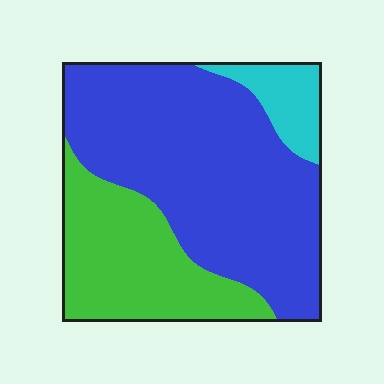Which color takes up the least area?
Cyan, at roughly 10%.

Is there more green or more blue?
Blue.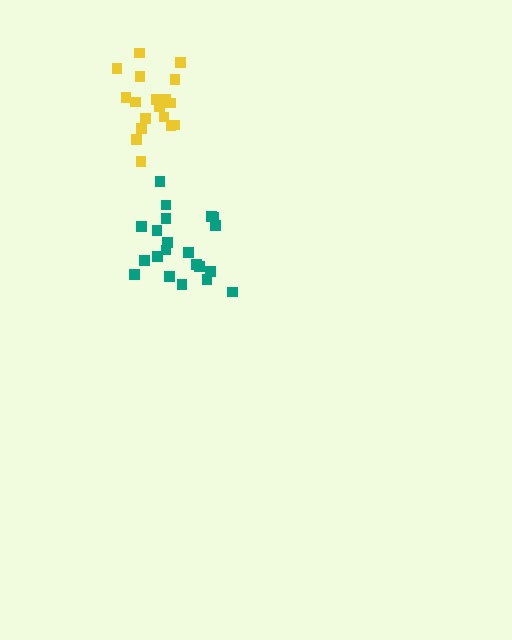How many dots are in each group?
Group 1: 21 dots, Group 2: 18 dots (39 total).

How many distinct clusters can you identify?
There are 2 distinct clusters.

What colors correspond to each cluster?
The clusters are colored: teal, yellow.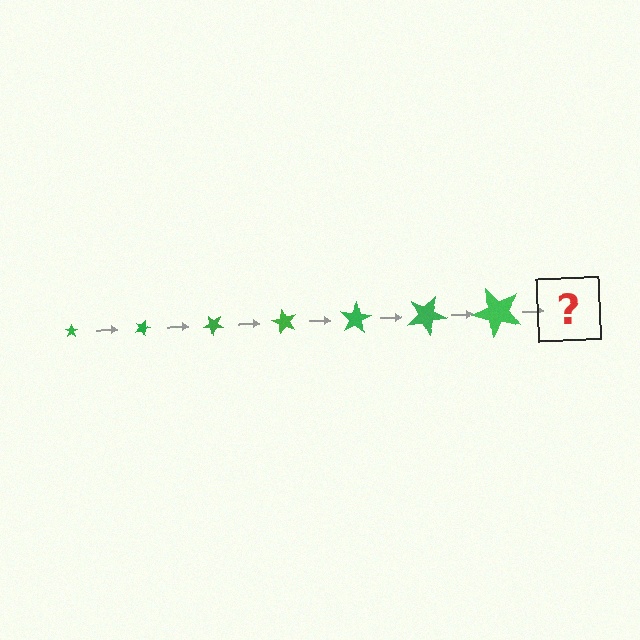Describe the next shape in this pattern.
It should be a star, larger than the previous one and rotated 140 degrees from the start.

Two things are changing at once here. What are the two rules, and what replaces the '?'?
The two rules are that the star grows larger each step and it rotates 20 degrees each step. The '?' should be a star, larger than the previous one and rotated 140 degrees from the start.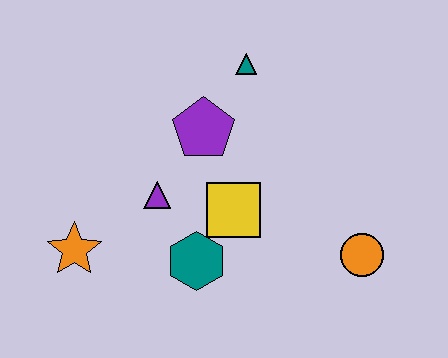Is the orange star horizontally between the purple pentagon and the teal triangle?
No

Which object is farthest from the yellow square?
The orange star is farthest from the yellow square.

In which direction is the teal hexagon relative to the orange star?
The teal hexagon is to the right of the orange star.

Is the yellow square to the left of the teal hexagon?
No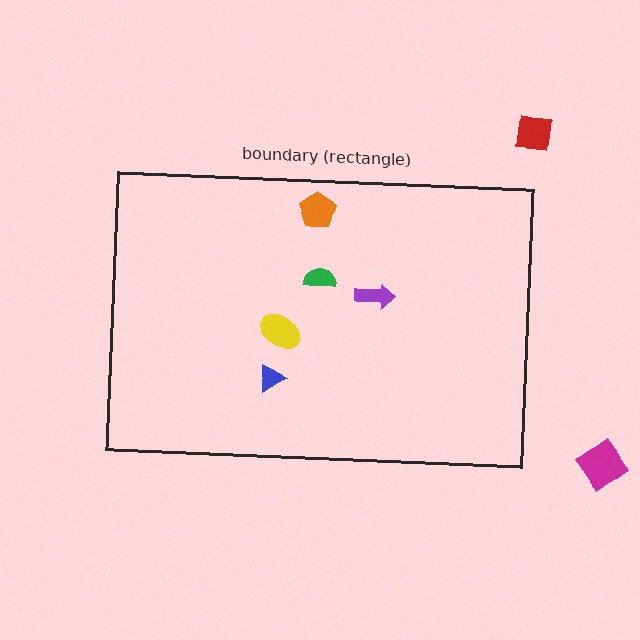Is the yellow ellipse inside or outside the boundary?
Inside.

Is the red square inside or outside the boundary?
Outside.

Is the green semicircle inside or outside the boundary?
Inside.